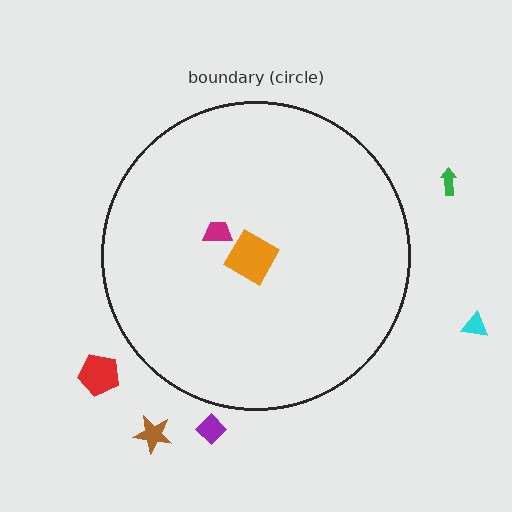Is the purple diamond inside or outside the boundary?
Outside.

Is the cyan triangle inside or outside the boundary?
Outside.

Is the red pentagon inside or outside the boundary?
Outside.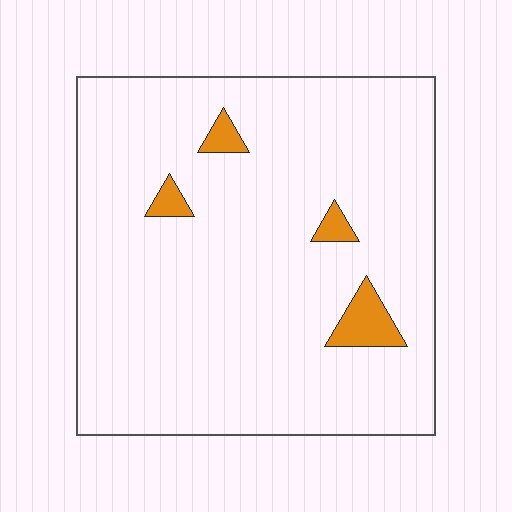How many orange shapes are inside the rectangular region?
4.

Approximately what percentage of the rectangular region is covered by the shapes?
Approximately 5%.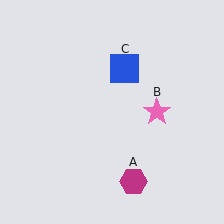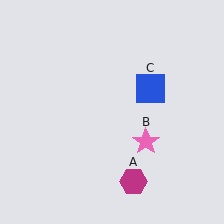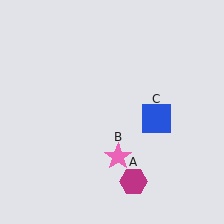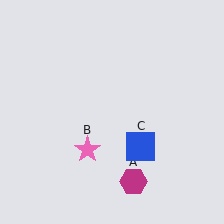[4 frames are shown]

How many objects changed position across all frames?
2 objects changed position: pink star (object B), blue square (object C).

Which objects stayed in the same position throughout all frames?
Magenta hexagon (object A) remained stationary.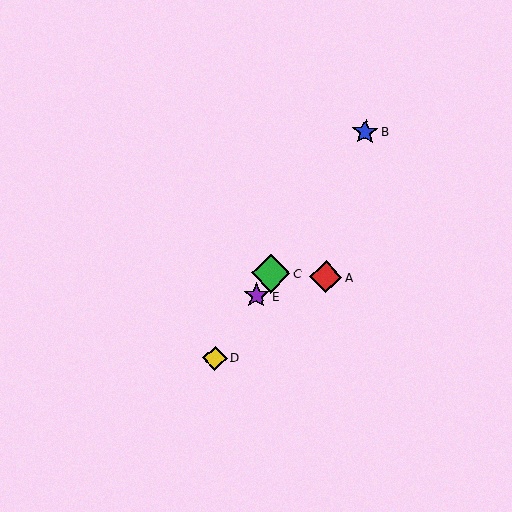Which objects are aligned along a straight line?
Objects B, C, D, E are aligned along a straight line.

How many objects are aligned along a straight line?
4 objects (B, C, D, E) are aligned along a straight line.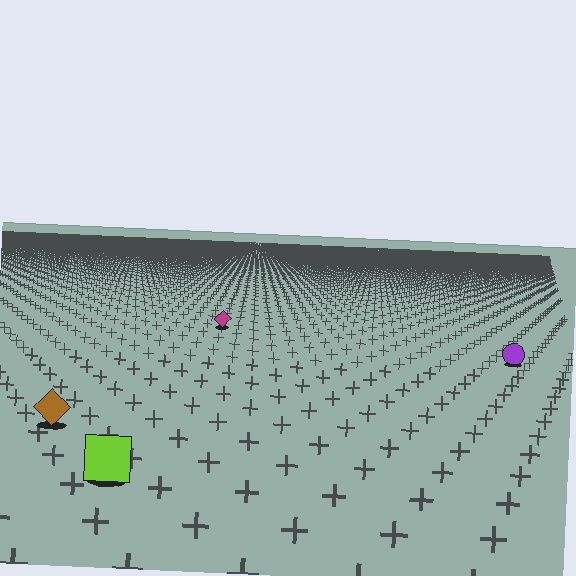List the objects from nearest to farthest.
From nearest to farthest: the lime square, the brown diamond, the purple circle, the magenta diamond.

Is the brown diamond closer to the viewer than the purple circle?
Yes. The brown diamond is closer — you can tell from the texture gradient: the ground texture is coarser near it.